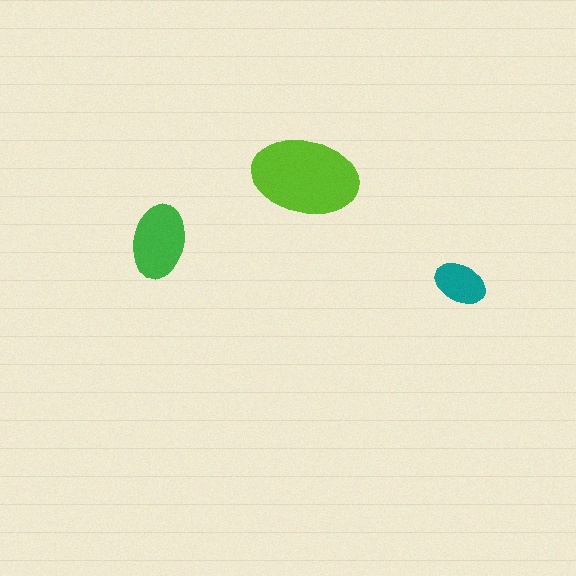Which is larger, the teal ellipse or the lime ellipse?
The lime one.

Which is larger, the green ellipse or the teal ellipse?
The green one.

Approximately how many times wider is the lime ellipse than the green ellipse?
About 1.5 times wider.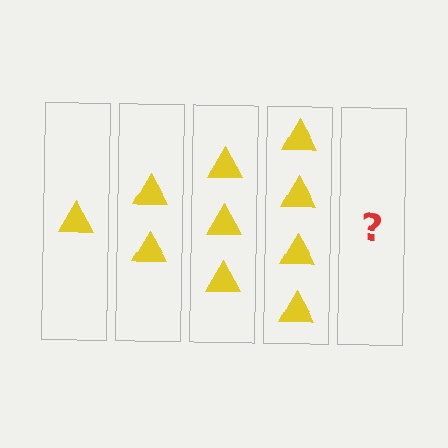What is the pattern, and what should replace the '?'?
The pattern is that each step adds one more triangle. The '?' should be 5 triangles.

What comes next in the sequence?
The next element should be 5 triangles.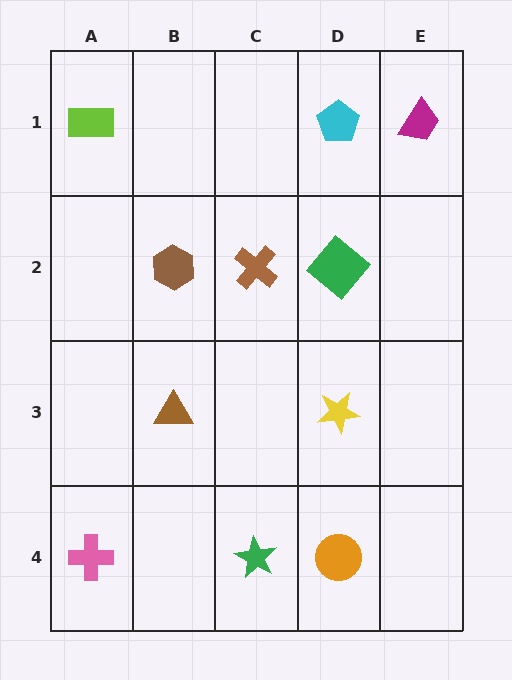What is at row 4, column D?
An orange circle.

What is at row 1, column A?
A lime rectangle.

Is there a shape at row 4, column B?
No, that cell is empty.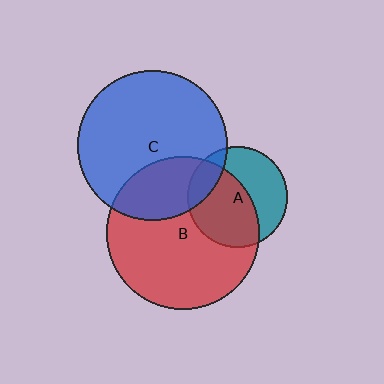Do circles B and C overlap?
Yes.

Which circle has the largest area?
Circle B (red).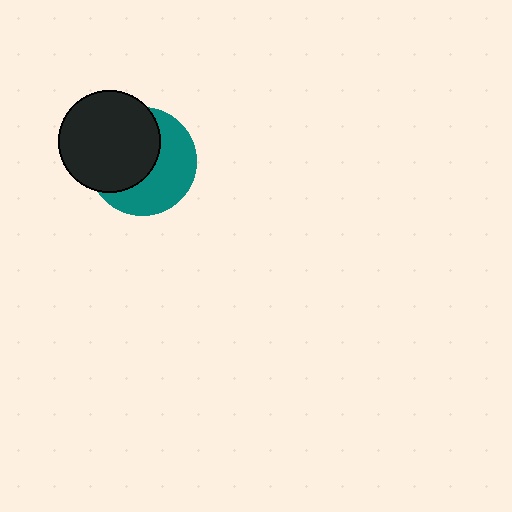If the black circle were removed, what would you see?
You would see the complete teal circle.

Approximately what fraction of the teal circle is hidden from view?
Roughly 52% of the teal circle is hidden behind the black circle.